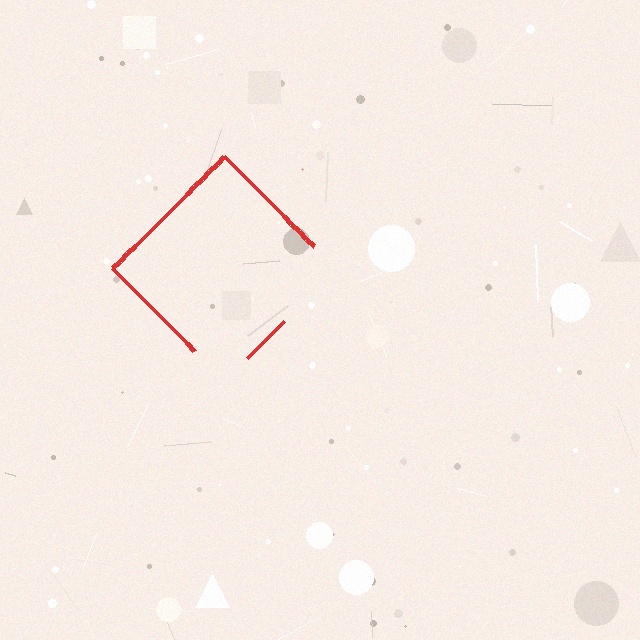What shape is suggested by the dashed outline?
The dashed outline suggests a diamond.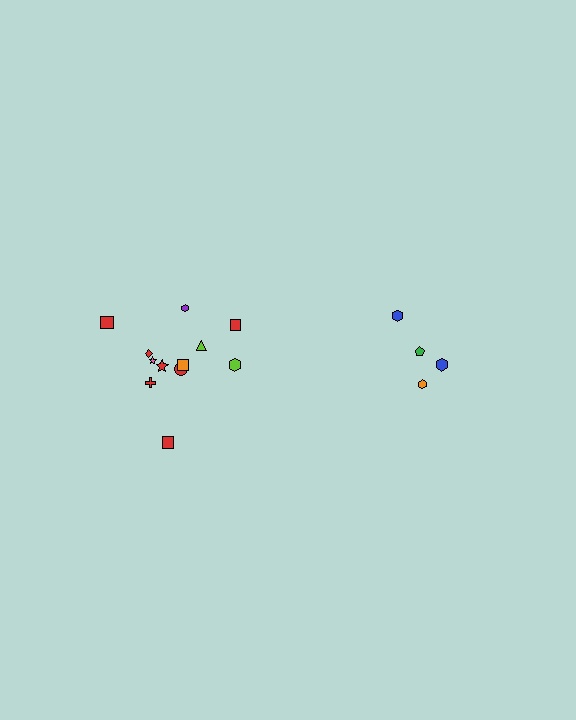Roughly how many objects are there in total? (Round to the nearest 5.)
Roughly 15 objects in total.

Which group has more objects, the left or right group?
The left group.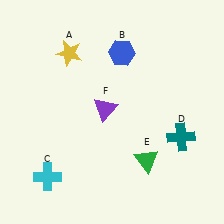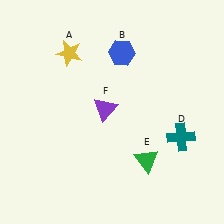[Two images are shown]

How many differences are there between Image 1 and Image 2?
There is 1 difference between the two images.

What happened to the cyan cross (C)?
The cyan cross (C) was removed in Image 2. It was in the bottom-left area of Image 1.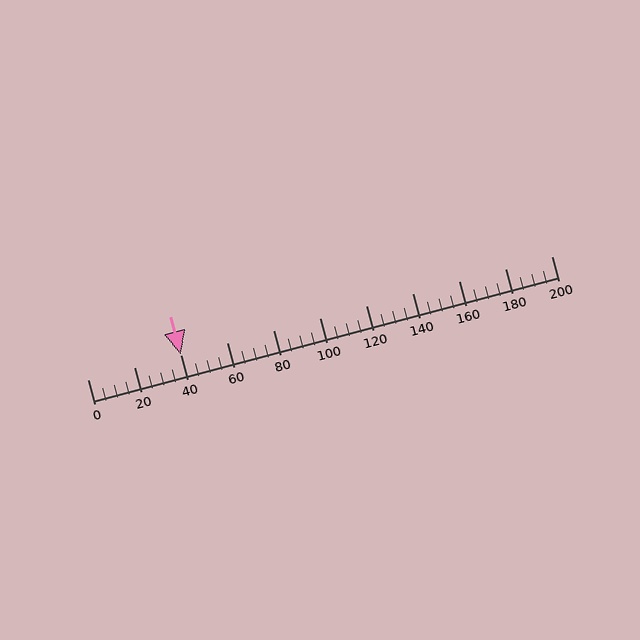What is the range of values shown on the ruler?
The ruler shows values from 0 to 200.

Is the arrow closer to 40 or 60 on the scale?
The arrow is closer to 40.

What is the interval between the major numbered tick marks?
The major tick marks are spaced 20 units apart.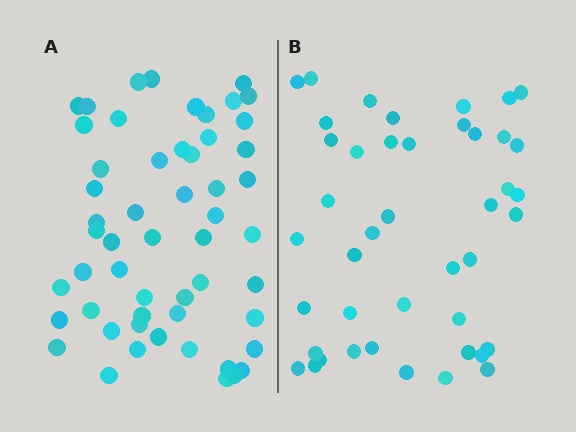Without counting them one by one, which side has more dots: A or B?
Region A (the left region) has more dots.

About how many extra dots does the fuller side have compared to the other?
Region A has roughly 12 or so more dots than region B.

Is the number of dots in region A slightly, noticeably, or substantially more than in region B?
Region A has noticeably more, but not dramatically so. The ratio is roughly 1.3 to 1.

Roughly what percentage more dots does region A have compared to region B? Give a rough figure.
About 25% more.